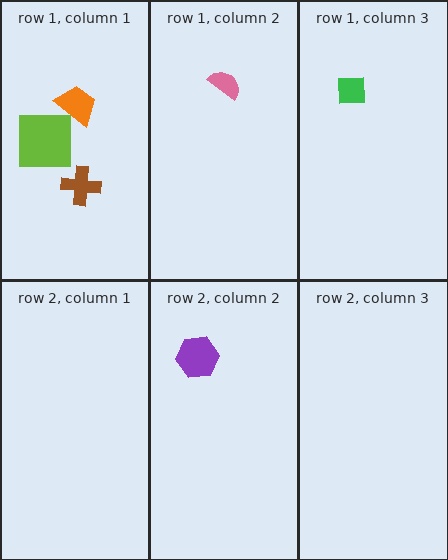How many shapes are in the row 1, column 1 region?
3.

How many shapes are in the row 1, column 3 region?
1.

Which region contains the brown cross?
The row 1, column 1 region.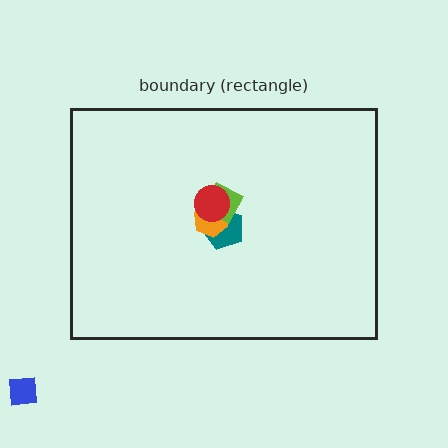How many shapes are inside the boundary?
4 inside, 1 outside.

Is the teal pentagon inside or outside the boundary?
Inside.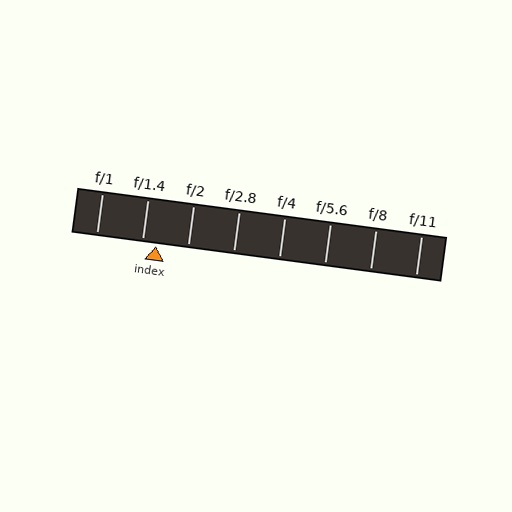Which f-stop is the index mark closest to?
The index mark is closest to f/1.4.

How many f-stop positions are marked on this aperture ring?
There are 8 f-stop positions marked.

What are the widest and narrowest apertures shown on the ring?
The widest aperture shown is f/1 and the narrowest is f/11.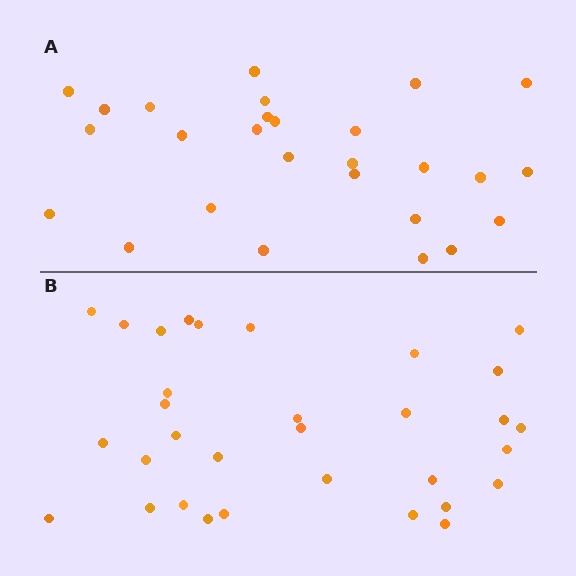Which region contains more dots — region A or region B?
Region B (the bottom region) has more dots.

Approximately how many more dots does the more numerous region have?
Region B has about 5 more dots than region A.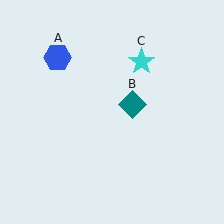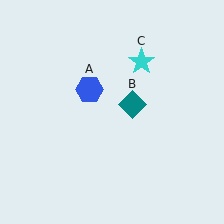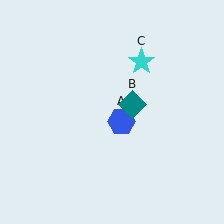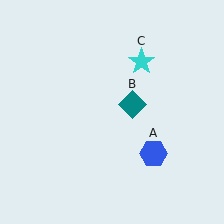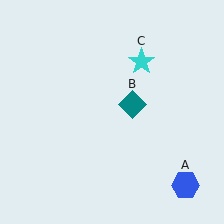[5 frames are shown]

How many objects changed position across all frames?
1 object changed position: blue hexagon (object A).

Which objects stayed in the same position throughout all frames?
Teal diamond (object B) and cyan star (object C) remained stationary.